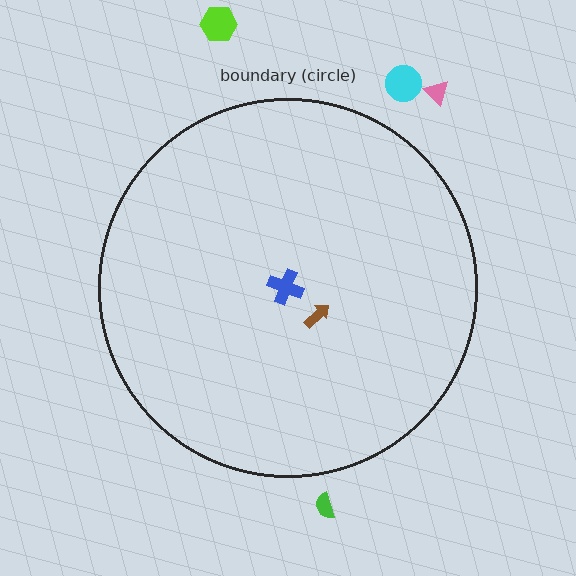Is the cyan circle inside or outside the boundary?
Outside.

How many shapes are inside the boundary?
2 inside, 4 outside.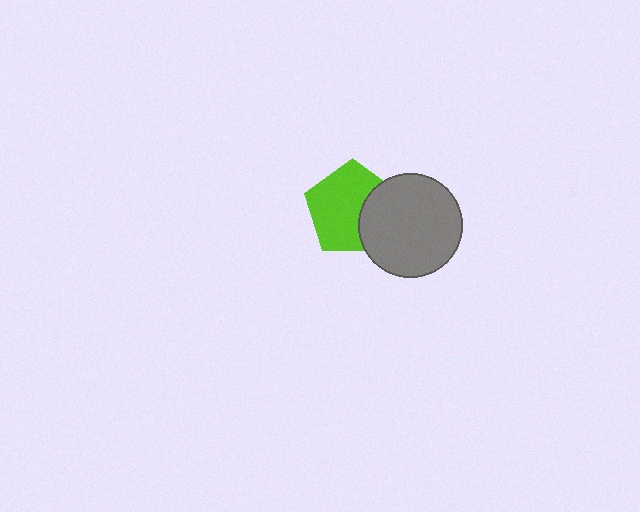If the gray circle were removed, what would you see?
You would see the complete lime pentagon.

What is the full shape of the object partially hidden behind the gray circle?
The partially hidden object is a lime pentagon.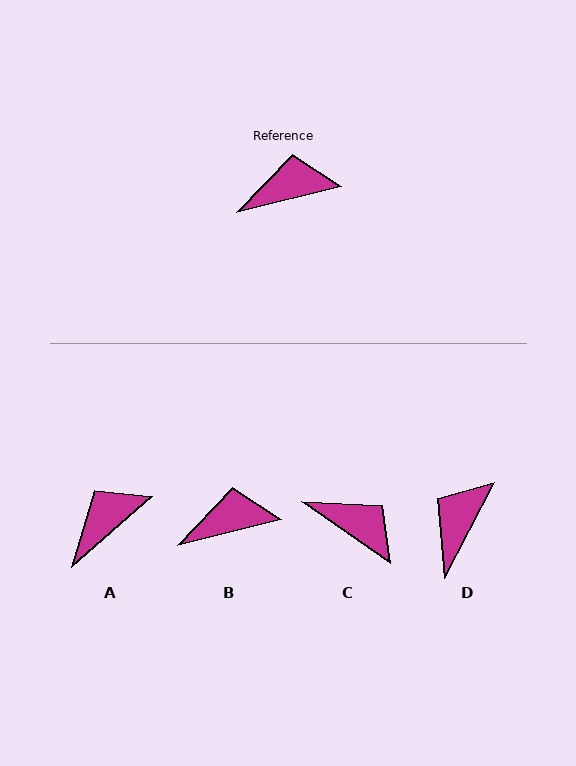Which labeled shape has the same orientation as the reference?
B.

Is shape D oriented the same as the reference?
No, it is off by about 48 degrees.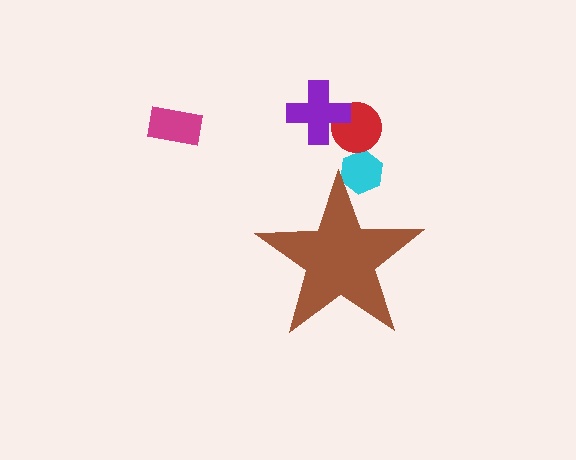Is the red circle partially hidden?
No, the red circle is fully visible.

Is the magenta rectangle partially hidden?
No, the magenta rectangle is fully visible.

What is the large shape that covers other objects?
A brown star.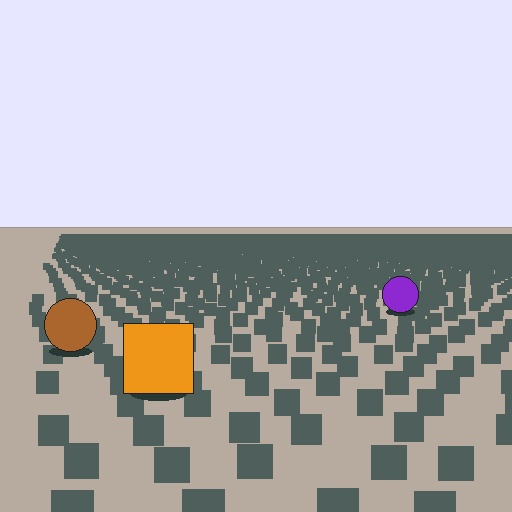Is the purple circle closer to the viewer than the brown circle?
No. The brown circle is closer — you can tell from the texture gradient: the ground texture is coarser near it.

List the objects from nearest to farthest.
From nearest to farthest: the orange square, the brown circle, the purple circle.